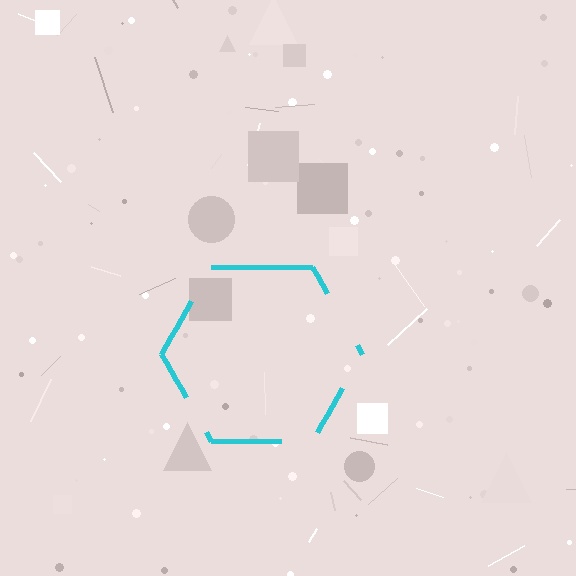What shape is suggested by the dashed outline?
The dashed outline suggests a hexagon.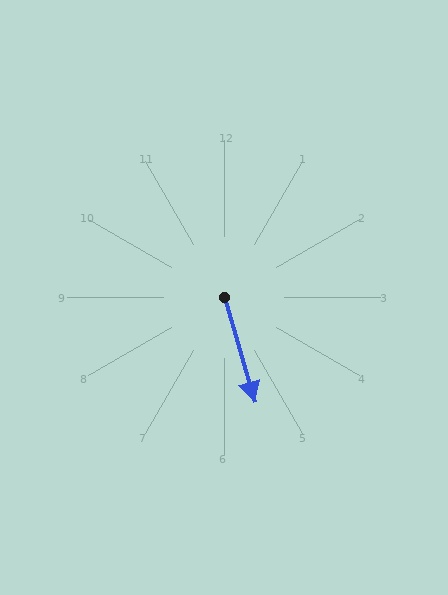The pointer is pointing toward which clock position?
Roughly 5 o'clock.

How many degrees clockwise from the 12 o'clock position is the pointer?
Approximately 164 degrees.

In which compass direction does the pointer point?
South.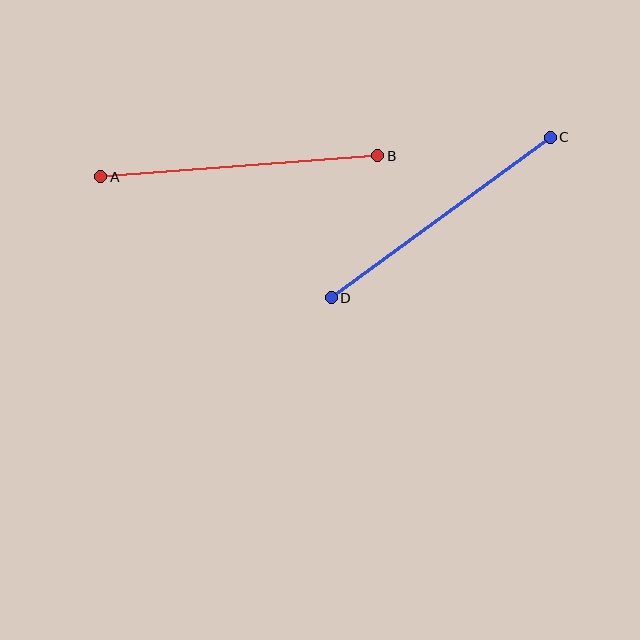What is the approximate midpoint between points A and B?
The midpoint is at approximately (239, 166) pixels.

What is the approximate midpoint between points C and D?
The midpoint is at approximately (441, 217) pixels.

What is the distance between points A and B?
The distance is approximately 278 pixels.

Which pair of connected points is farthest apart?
Points A and B are farthest apart.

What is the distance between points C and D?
The distance is approximately 271 pixels.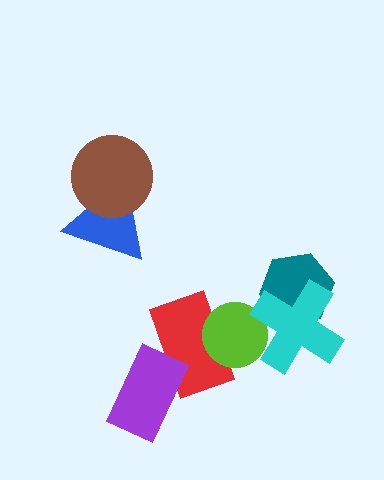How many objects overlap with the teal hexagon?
1 object overlaps with the teal hexagon.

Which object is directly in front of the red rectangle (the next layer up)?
The purple rectangle is directly in front of the red rectangle.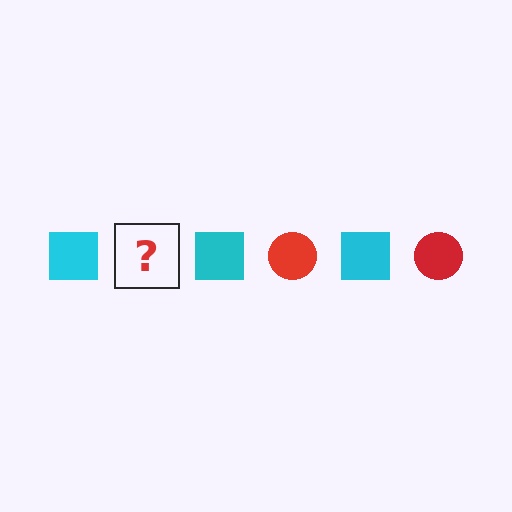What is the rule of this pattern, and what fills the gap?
The rule is that the pattern alternates between cyan square and red circle. The gap should be filled with a red circle.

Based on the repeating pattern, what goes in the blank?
The blank should be a red circle.